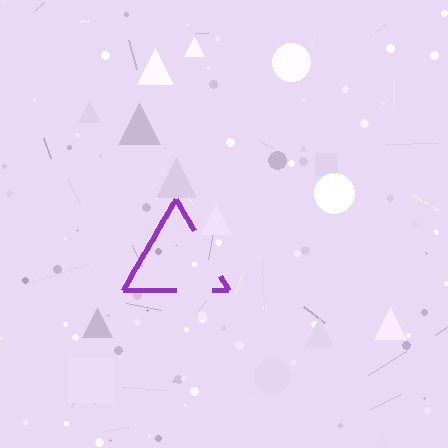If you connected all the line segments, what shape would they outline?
They would outline a triangle.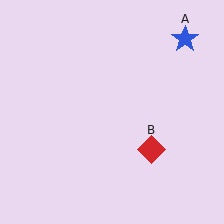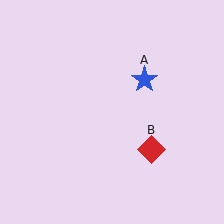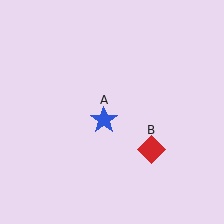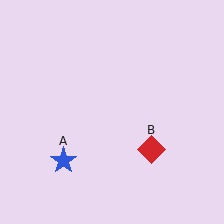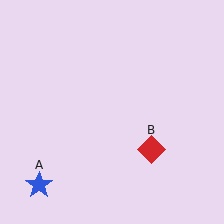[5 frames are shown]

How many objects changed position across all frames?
1 object changed position: blue star (object A).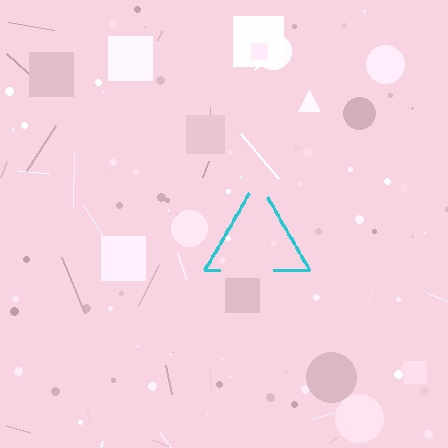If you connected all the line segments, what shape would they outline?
They would outline a triangle.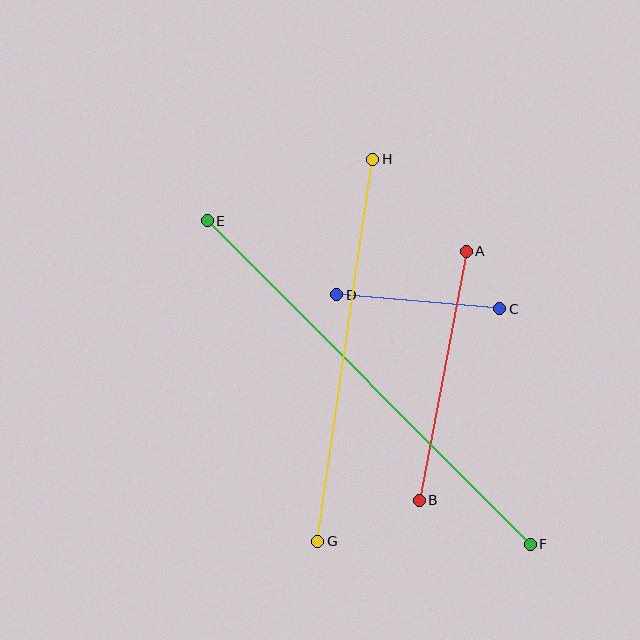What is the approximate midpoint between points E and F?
The midpoint is at approximately (369, 383) pixels.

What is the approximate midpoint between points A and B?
The midpoint is at approximately (443, 376) pixels.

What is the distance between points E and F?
The distance is approximately 457 pixels.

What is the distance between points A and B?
The distance is approximately 253 pixels.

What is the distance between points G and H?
The distance is approximately 386 pixels.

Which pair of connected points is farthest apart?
Points E and F are farthest apart.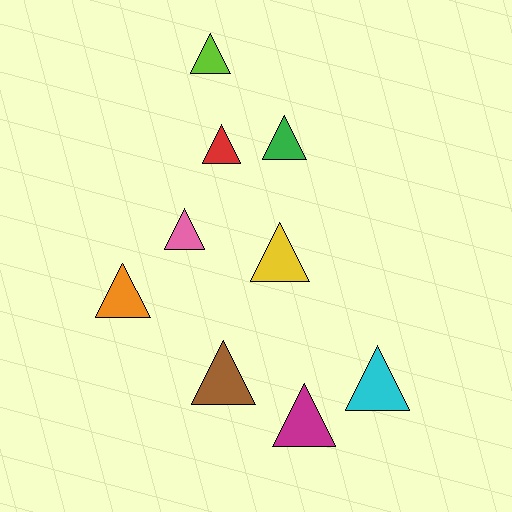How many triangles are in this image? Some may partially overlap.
There are 9 triangles.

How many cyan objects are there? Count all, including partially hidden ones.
There is 1 cyan object.